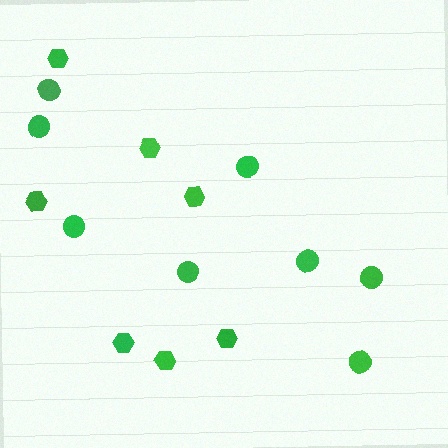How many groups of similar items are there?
There are 2 groups: one group of hexagons (7) and one group of circles (8).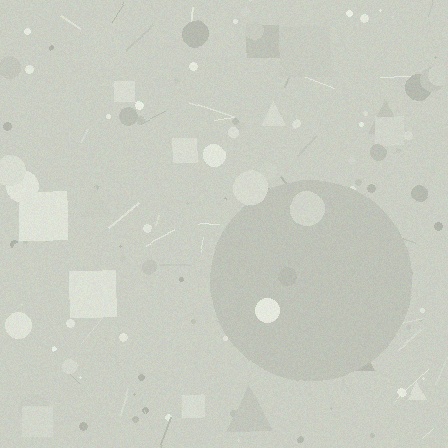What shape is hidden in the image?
A circle is hidden in the image.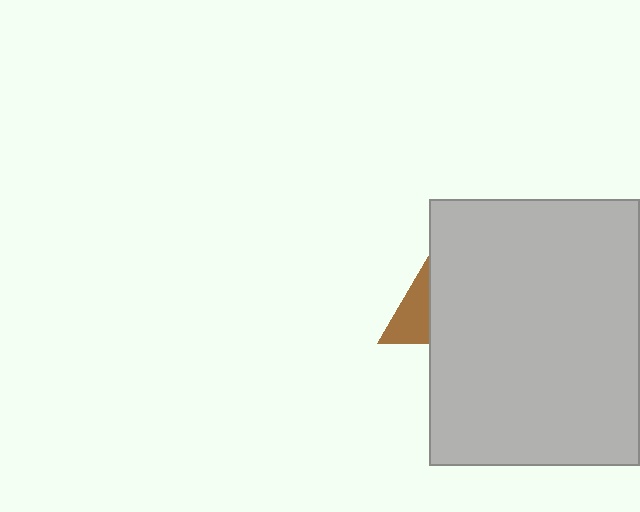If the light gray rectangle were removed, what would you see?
You would see the complete brown triangle.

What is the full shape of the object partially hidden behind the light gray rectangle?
The partially hidden object is a brown triangle.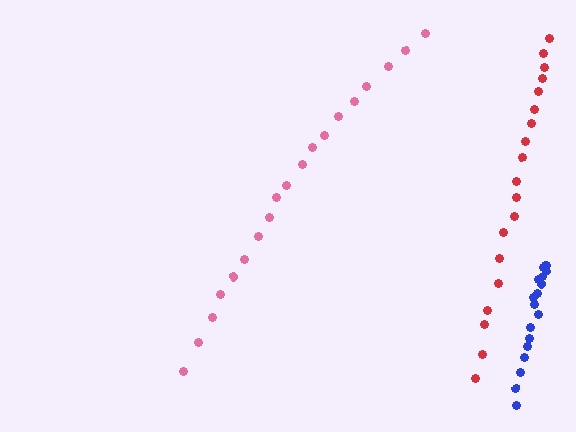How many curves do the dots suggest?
There are 3 distinct paths.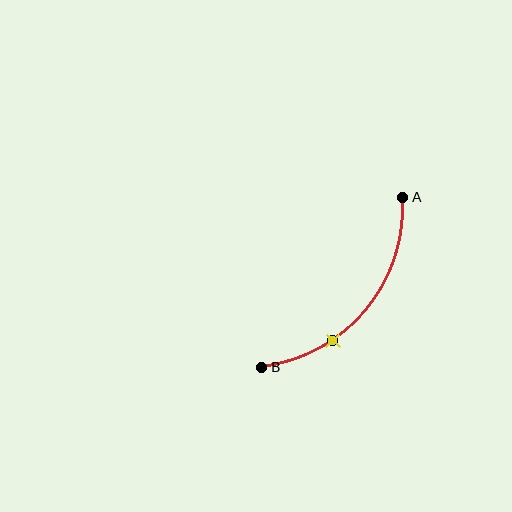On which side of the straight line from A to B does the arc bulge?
The arc bulges below and to the right of the straight line connecting A and B.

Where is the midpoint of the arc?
The arc midpoint is the point on the curve farthest from the straight line joining A and B. It sits below and to the right of that line.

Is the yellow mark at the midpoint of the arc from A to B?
No. The yellow mark lies on the arc but is closer to endpoint B. The arc midpoint would be at the point on the curve equidistant along the arc from both A and B.